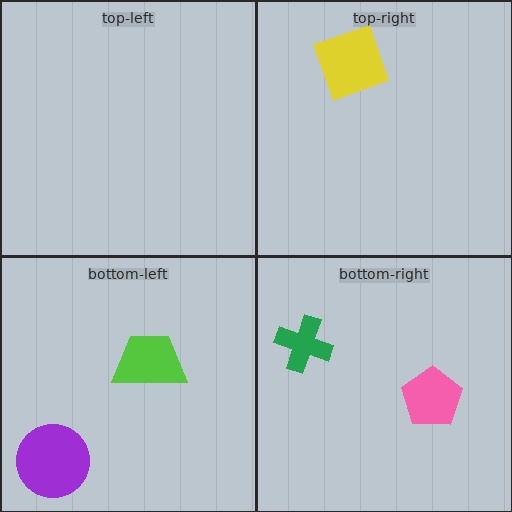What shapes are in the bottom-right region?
The green cross, the pink pentagon.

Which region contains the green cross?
The bottom-right region.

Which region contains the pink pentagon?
The bottom-right region.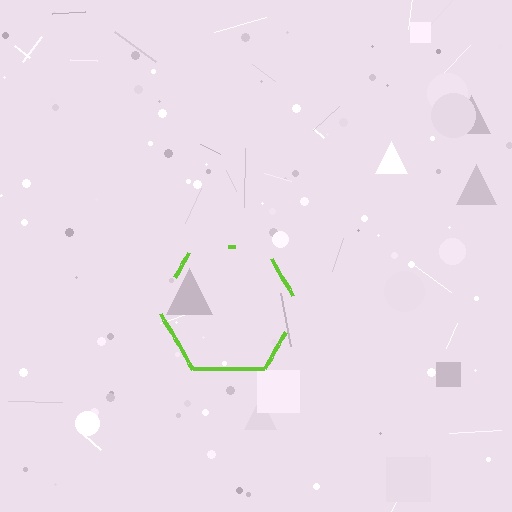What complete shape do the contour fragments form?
The contour fragments form a hexagon.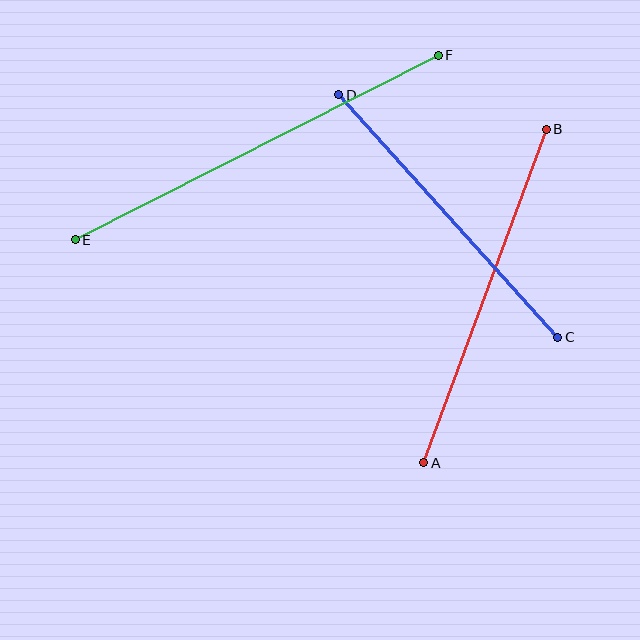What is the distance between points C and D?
The distance is approximately 326 pixels.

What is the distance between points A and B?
The distance is approximately 355 pixels.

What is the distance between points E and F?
The distance is approximately 408 pixels.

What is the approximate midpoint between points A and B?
The midpoint is at approximately (485, 296) pixels.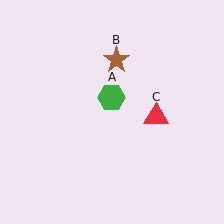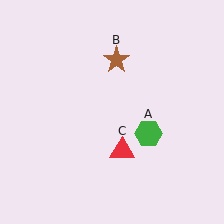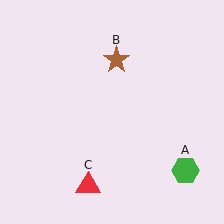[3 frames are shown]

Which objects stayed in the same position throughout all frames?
Brown star (object B) remained stationary.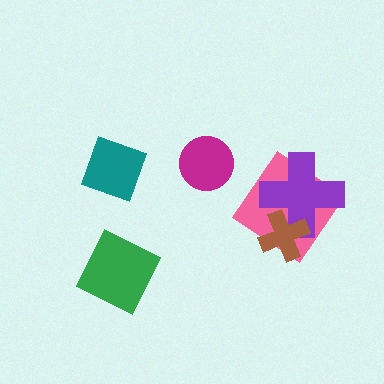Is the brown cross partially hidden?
No, no other shape covers it.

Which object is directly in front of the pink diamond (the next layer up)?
The purple cross is directly in front of the pink diamond.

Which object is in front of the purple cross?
The brown cross is in front of the purple cross.